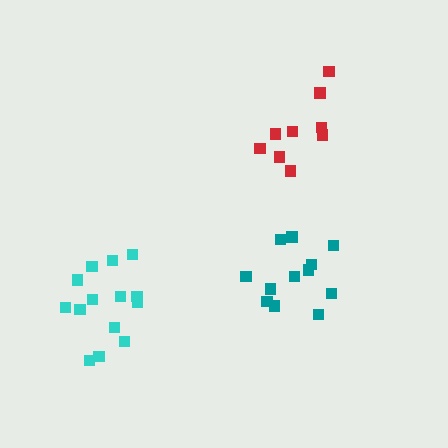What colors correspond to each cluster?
The clusters are colored: cyan, teal, red.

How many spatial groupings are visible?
There are 3 spatial groupings.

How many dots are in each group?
Group 1: 14 dots, Group 2: 12 dots, Group 3: 9 dots (35 total).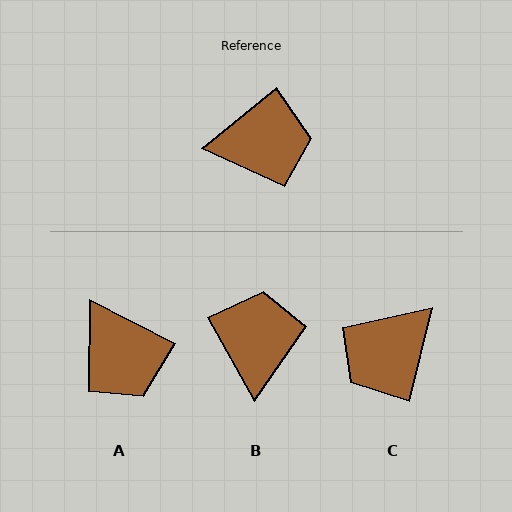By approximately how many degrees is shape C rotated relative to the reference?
Approximately 143 degrees clockwise.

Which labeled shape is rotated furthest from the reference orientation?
C, about 143 degrees away.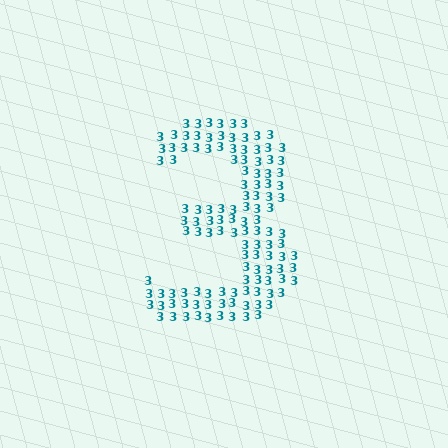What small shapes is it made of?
It is made of small digit 3's.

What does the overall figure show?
The overall figure shows the digit 3.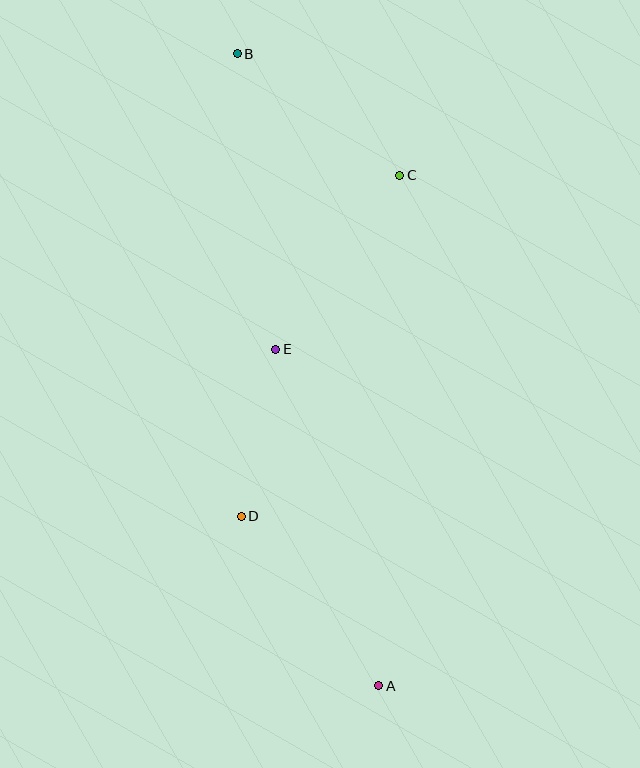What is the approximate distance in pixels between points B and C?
The distance between B and C is approximately 203 pixels.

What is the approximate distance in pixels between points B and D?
The distance between B and D is approximately 462 pixels.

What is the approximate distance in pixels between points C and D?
The distance between C and D is approximately 376 pixels.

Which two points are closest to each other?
Points D and E are closest to each other.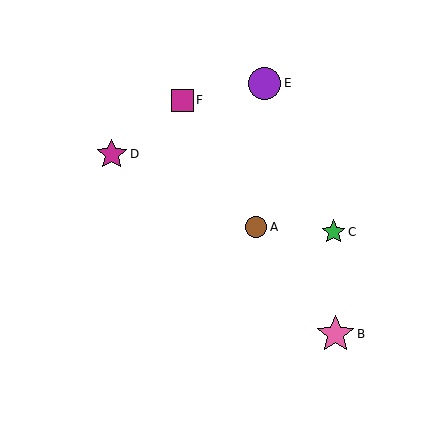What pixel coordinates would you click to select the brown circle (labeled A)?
Click at (256, 227) to select the brown circle A.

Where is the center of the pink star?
The center of the pink star is at (335, 334).